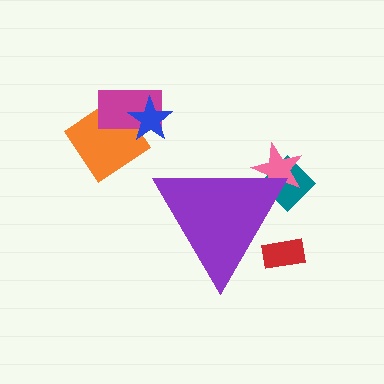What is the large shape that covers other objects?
A purple triangle.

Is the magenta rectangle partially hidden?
No, the magenta rectangle is fully visible.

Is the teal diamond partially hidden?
Yes, the teal diamond is partially hidden behind the purple triangle.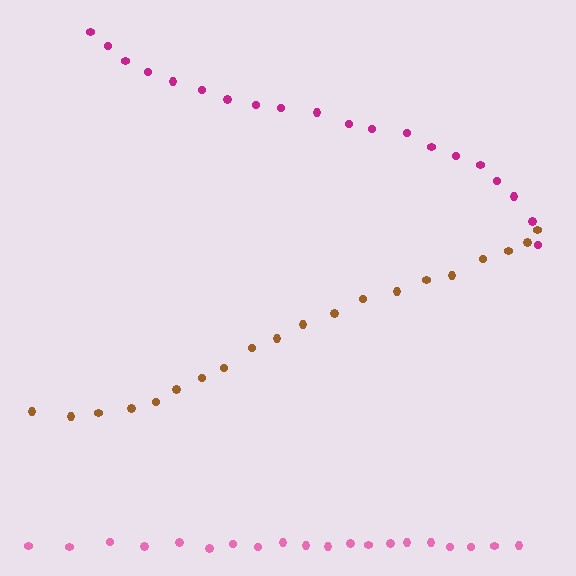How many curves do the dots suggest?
There are 3 distinct paths.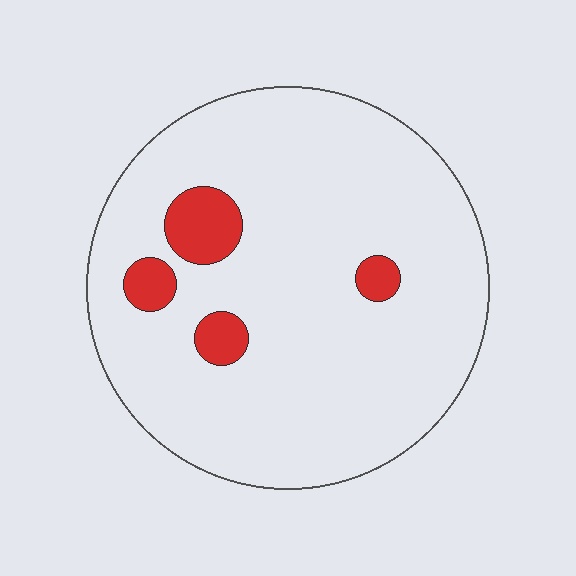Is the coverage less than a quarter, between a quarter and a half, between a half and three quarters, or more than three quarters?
Less than a quarter.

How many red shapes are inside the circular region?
4.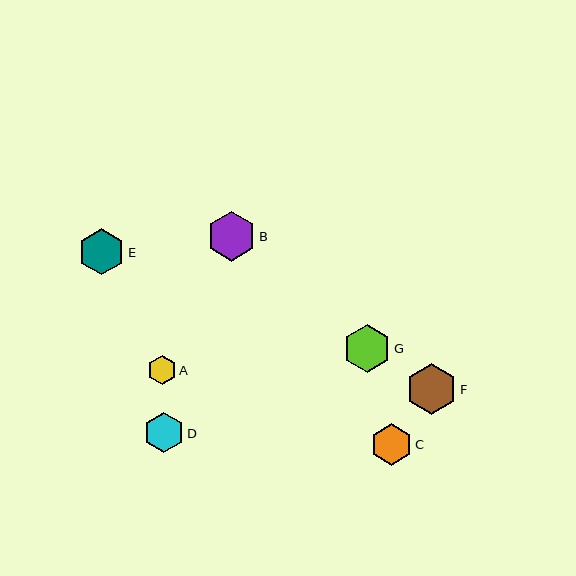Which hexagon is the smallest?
Hexagon A is the smallest with a size of approximately 29 pixels.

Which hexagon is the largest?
Hexagon F is the largest with a size of approximately 50 pixels.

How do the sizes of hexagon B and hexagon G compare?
Hexagon B and hexagon G are approximately the same size.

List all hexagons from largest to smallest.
From largest to smallest: F, B, G, E, C, D, A.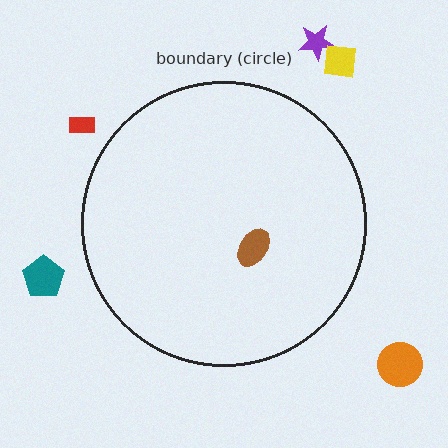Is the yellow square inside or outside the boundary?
Outside.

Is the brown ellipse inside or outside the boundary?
Inside.